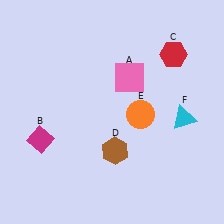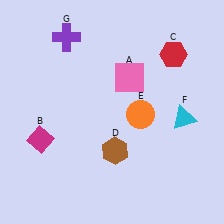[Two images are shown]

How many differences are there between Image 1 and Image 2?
There is 1 difference between the two images.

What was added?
A purple cross (G) was added in Image 2.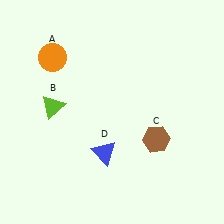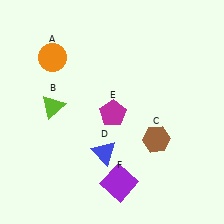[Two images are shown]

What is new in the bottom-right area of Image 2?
A magenta pentagon (E) was added in the bottom-right area of Image 2.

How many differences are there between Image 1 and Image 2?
There are 2 differences between the two images.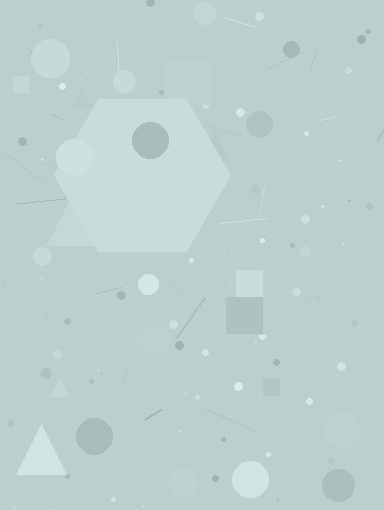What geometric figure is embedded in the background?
A hexagon is embedded in the background.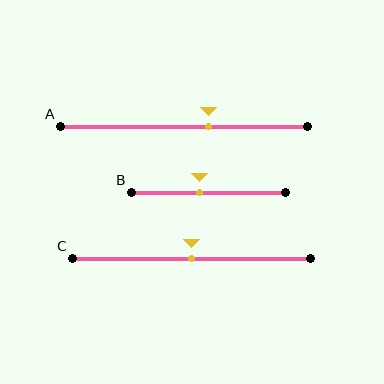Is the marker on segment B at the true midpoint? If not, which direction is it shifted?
No, the marker on segment B is shifted to the left by about 6% of the segment length.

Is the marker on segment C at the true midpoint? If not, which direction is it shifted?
Yes, the marker on segment C is at the true midpoint.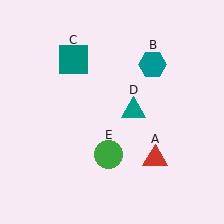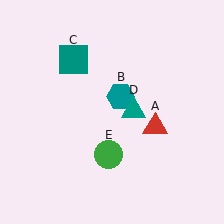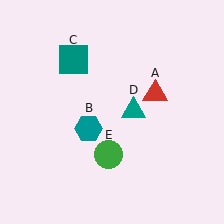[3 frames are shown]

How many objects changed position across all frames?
2 objects changed position: red triangle (object A), teal hexagon (object B).